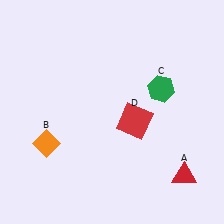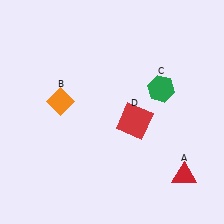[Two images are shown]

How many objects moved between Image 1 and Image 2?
1 object moved between the two images.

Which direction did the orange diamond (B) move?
The orange diamond (B) moved up.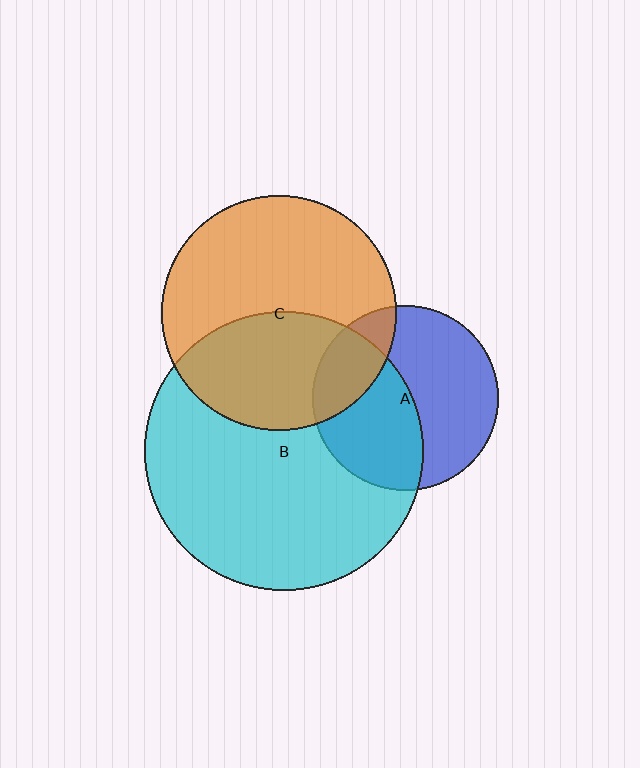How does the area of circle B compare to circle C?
Approximately 1.4 times.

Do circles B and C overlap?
Yes.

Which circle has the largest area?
Circle B (cyan).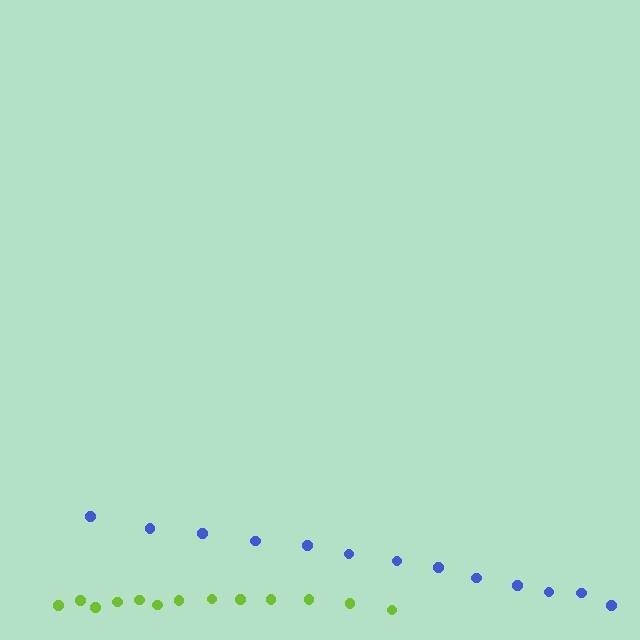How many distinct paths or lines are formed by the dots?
There are 2 distinct paths.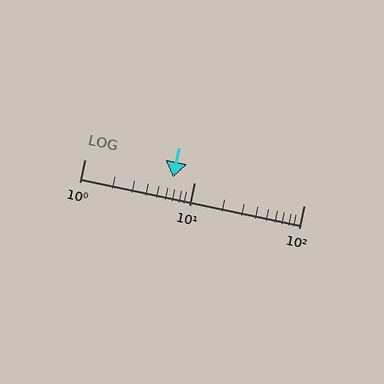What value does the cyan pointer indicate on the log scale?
The pointer indicates approximately 6.4.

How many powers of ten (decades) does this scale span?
The scale spans 2 decades, from 1 to 100.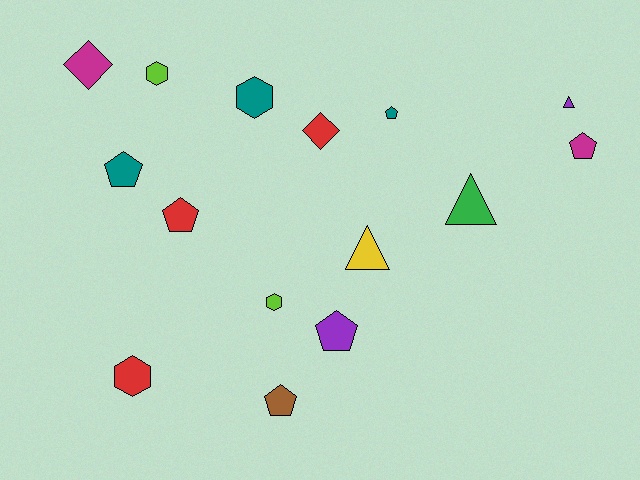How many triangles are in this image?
There are 3 triangles.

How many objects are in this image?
There are 15 objects.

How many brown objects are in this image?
There is 1 brown object.